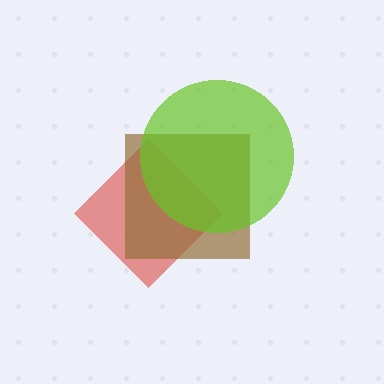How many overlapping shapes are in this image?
There are 3 overlapping shapes in the image.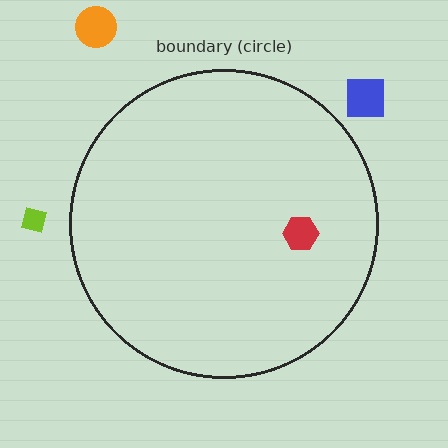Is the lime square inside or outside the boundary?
Outside.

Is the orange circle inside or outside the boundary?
Outside.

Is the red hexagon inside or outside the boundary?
Inside.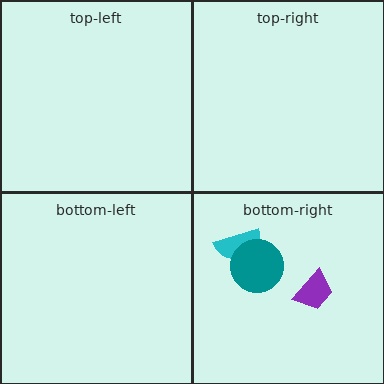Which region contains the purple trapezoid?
The bottom-right region.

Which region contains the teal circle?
The bottom-right region.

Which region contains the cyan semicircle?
The bottom-right region.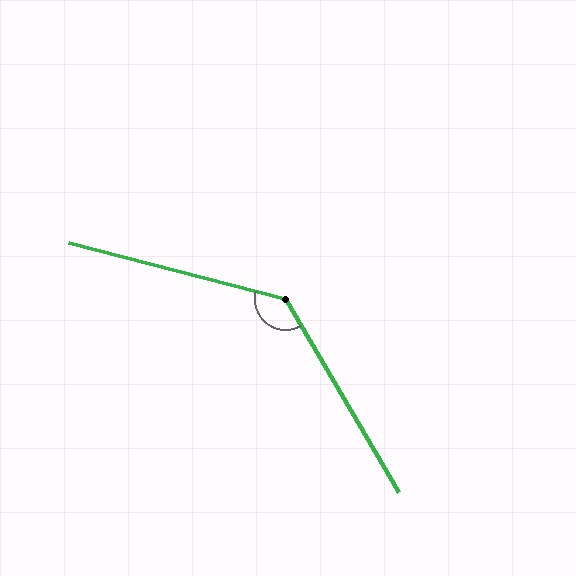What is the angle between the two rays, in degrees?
Approximately 135 degrees.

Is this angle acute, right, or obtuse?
It is obtuse.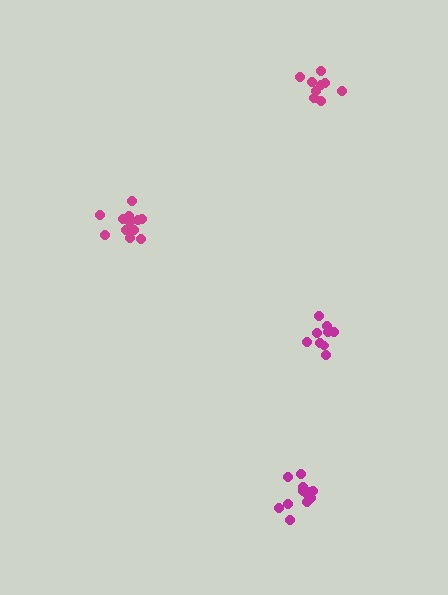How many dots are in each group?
Group 1: 13 dots, Group 2: 9 dots, Group 3: 9 dots, Group 4: 12 dots (43 total).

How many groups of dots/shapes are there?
There are 4 groups.